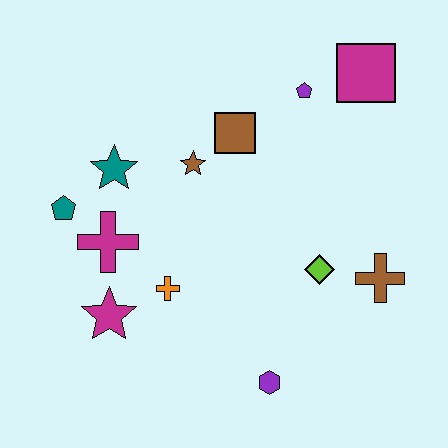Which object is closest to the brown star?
The brown square is closest to the brown star.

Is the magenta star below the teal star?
Yes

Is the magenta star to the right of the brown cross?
No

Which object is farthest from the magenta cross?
The magenta square is farthest from the magenta cross.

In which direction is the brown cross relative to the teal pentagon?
The brown cross is to the right of the teal pentagon.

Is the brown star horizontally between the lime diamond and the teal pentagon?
Yes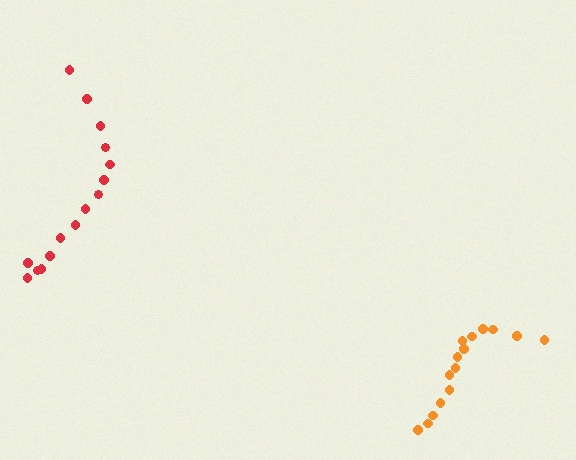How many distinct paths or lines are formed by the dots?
There are 2 distinct paths.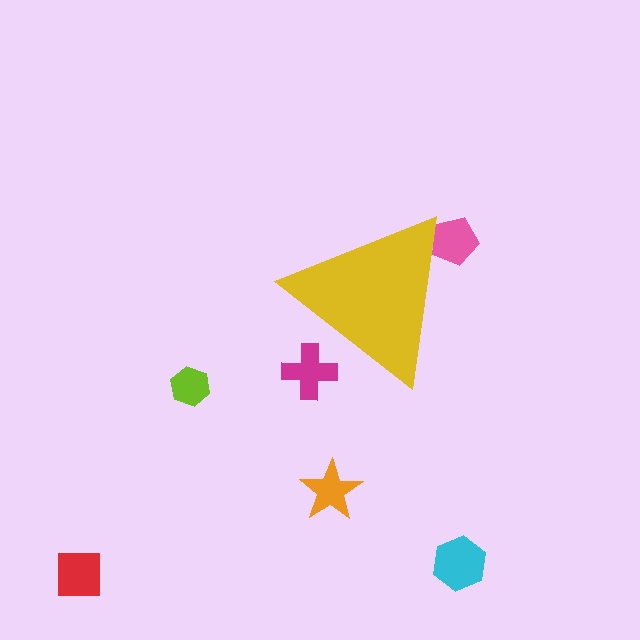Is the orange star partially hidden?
No, the orange star is fully visible.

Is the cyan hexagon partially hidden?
No, the cyan hexagon is fully visible.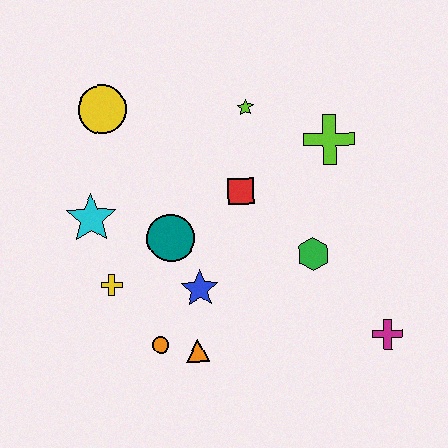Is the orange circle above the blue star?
No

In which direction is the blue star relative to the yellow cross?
The blue star is to the right of the yellow cross.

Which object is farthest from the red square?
The magenta cross is farthest from the red square.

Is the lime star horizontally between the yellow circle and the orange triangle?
No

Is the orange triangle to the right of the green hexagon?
No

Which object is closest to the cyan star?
The yellow cross is closest to the cyan star.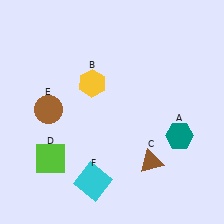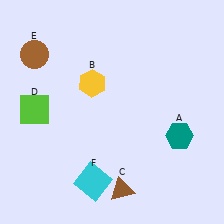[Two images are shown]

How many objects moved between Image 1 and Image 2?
3 objects moved between the two images.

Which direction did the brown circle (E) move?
The brown circle (E) moved up.